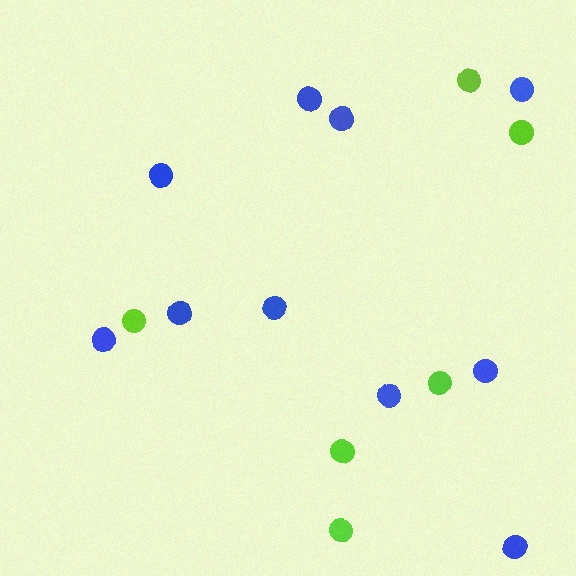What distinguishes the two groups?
There are 2 groups: one group of blue circles (10) and one group of lime circles (6).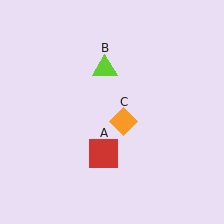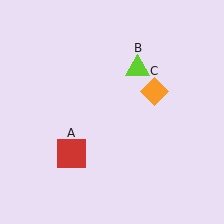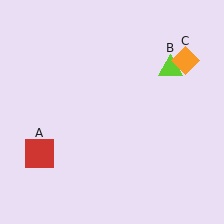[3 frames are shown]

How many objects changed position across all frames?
3 objects changed position: red square (object A), lime triangle (object B), orange diamond (object C).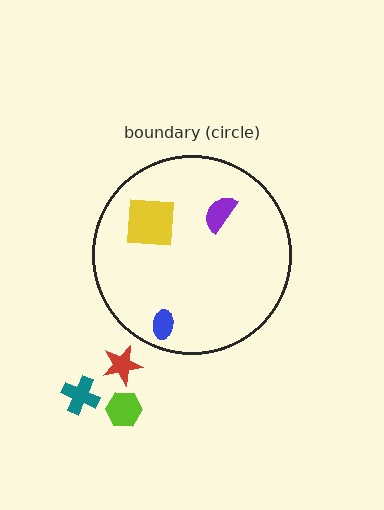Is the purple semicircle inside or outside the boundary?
Inside.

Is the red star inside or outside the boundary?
Outside.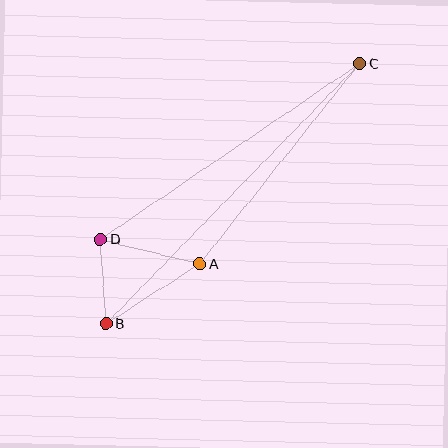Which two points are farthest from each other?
Points B and C are farthest from each other.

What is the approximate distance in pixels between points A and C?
The distance between A and C is approximately 256 pixels.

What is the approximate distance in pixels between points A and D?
The distance between A and D is approximately 102 pixels.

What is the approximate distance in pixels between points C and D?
The distance between C and D is approximately 313 pixels.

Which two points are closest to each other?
Points B and D are closest to each other.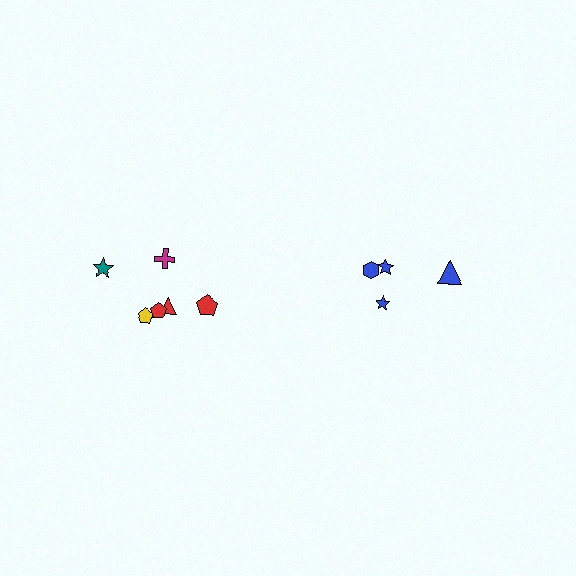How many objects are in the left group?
There are 6 objects.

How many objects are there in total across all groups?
There are 10 objects.